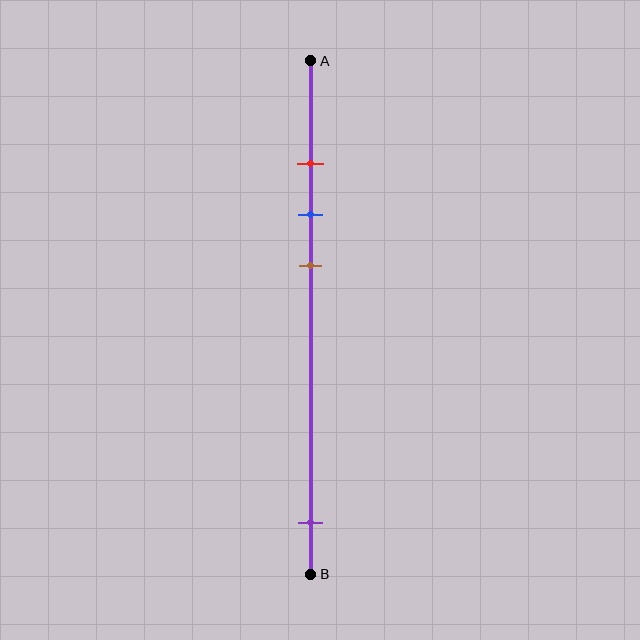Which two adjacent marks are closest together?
The red and blue marks are the closest adjacent pair.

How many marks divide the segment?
There are 4 marks dividing the segment.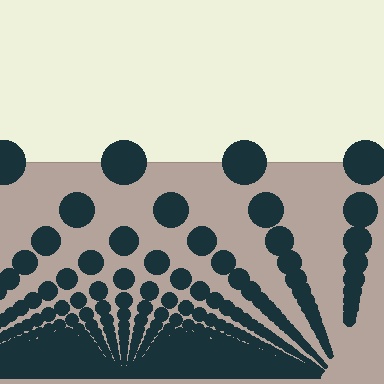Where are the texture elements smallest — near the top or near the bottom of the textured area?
Near the bottom.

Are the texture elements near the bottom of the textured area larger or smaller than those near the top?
Smaller. The gradient is inverted — elements near the bottom are smaller and denser.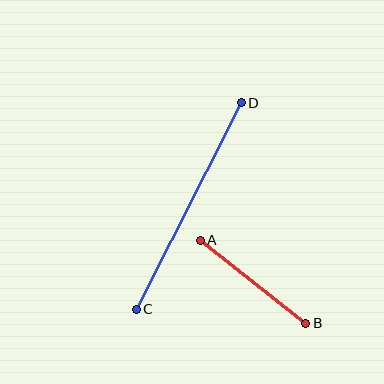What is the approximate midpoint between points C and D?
The midpoint is at approximately (189, 206) pixels.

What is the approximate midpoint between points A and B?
The midpoint is at approximately (253, 282) pixels.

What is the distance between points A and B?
The distance is approximately 134 pixels.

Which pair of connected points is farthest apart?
Points C and D are farthest apart.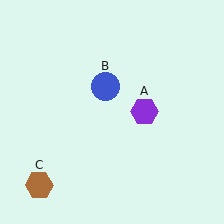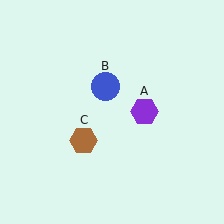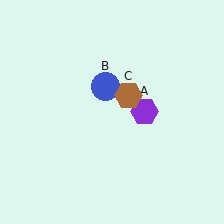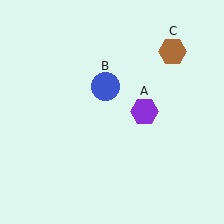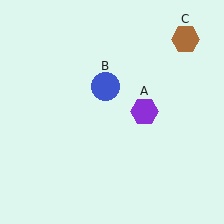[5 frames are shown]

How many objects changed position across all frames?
1 object changed position: brown hexagon (object C).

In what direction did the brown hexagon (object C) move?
The brown hexagon (object C) moved up and to the right.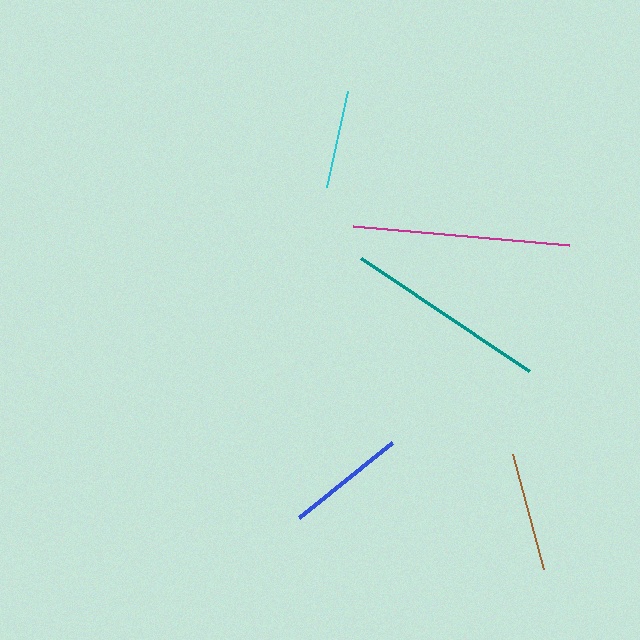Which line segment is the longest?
The magenta line is the longest at approximately 217 pixels.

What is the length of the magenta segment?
The magenta segment is approximately 217 pixels long.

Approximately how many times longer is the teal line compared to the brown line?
The teal line is approximately 1.7 times the length of the brown line.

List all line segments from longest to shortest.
From longest to shortest: magenta, teal, blue, brown, cyan.